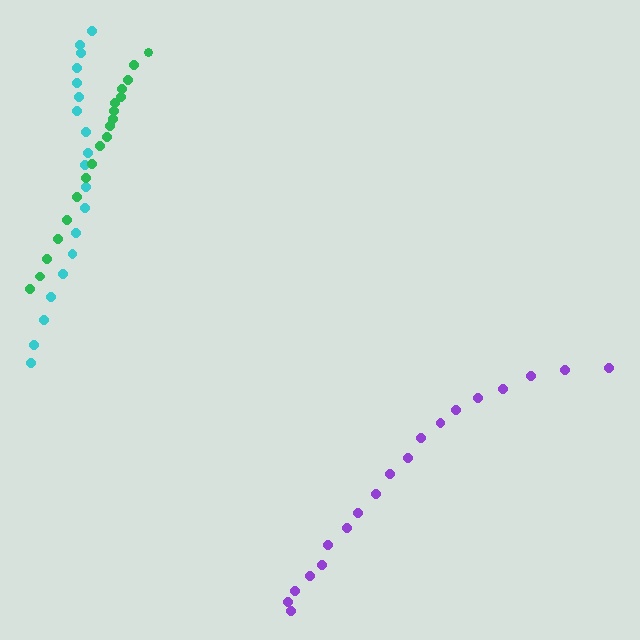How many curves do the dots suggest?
There are 3 distinct paths.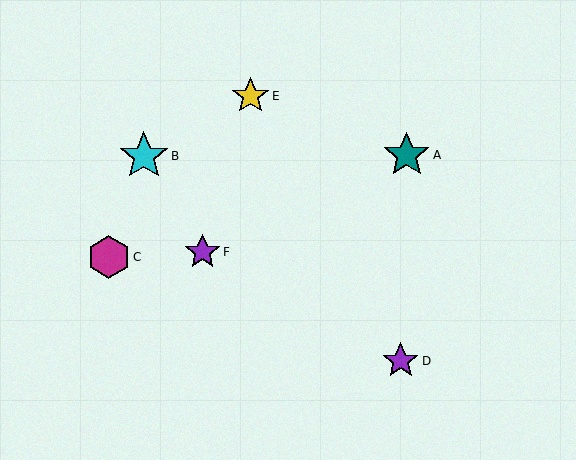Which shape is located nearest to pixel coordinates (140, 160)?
The cyan star (labeled B) at (144, 156) is nearest to that location.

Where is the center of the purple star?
The center of the purple star is at (203, 252).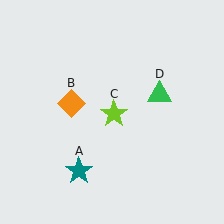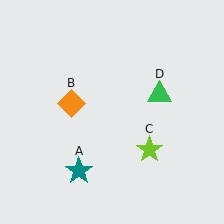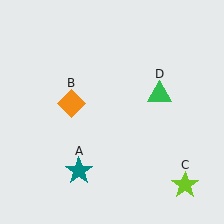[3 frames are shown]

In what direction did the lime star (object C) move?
The lime star (object C) moved down and to the right.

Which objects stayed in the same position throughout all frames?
Teal star (object A) and orange diamond (object B) and green triangle (object D) remained stationary.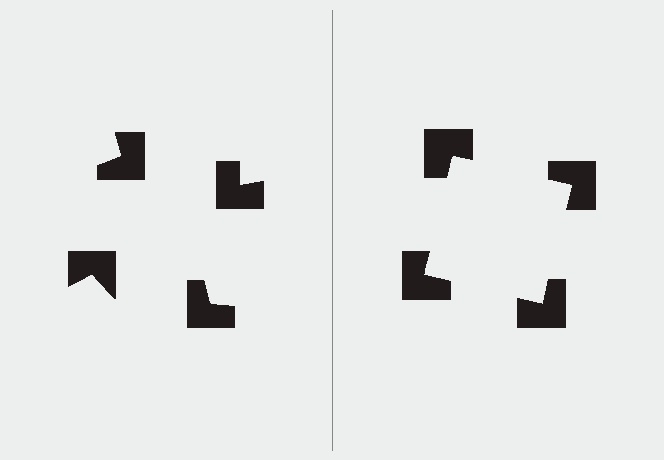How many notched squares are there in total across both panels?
8 — 4 on each side.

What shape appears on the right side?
An illusory square.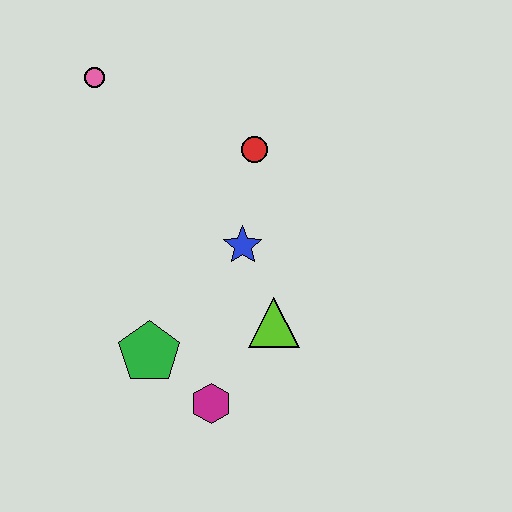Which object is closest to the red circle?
The blue star is closest to the red circle.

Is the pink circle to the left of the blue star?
Yes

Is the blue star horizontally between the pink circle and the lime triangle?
Yes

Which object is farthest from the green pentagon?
The pink circle is farthest from the green pentagon.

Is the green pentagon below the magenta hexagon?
No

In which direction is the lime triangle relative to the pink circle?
The lime triangle is below the pink circle.